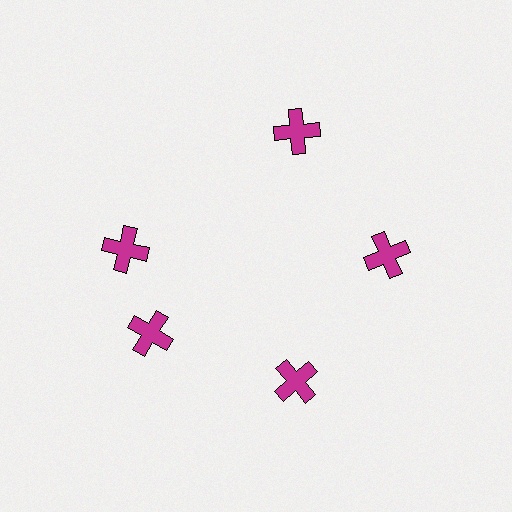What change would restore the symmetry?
The symmetry would be restored by rotating it back into even spacing with its neighbors so that all 5 crosses sit at equal angles and equal distance from the center.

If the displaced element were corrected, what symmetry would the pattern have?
It would have 5-fold rotational symmetry — the pattern would map onto itself every 72 degrees.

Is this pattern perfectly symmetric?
No. The 5 magenta crosses are arranged in a ring, but one element near the 10 o'clock position is rotated out of alignment along the ring, breaking the 5-fold rotational symmetry.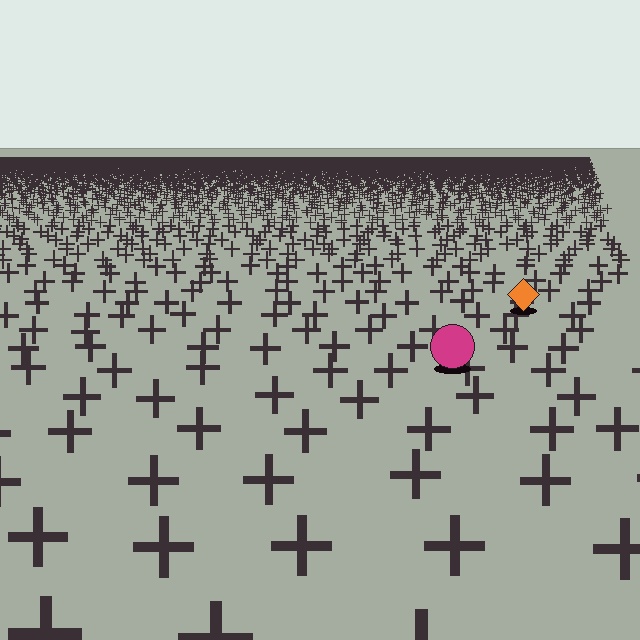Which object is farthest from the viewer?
The orange diamond is farthest from the viewer. It appears smaller and the ground texture around it is denser.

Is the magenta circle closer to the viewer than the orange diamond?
Yes. The magenta circle is closer — you can tell from the texture gradient: the ground texture is coarser near it.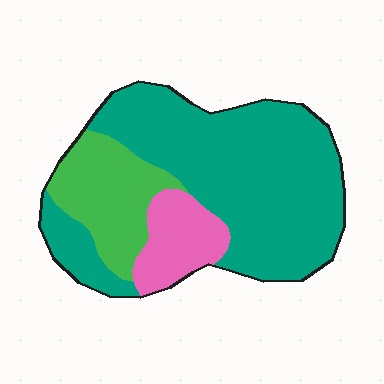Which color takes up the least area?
Pink, at roughly 15%.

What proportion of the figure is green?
Green takes up between a sixth and a third of the figure.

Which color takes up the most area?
Teal, at roughly 65%.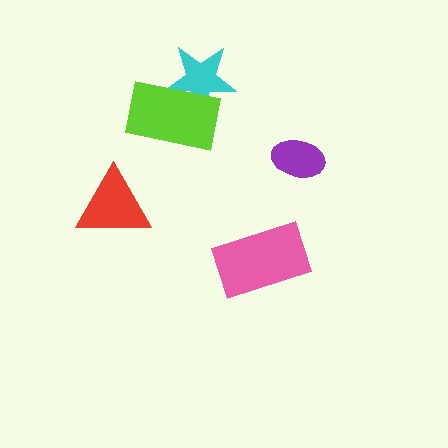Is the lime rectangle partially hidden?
No, no other shape covers it.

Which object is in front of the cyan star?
The lime rectangle is in front of the cyan star.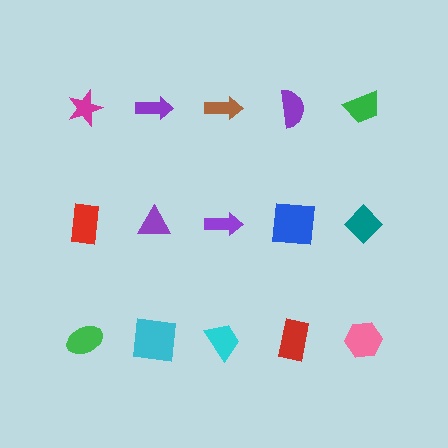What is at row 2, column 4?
A blue square.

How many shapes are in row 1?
5 shapes.